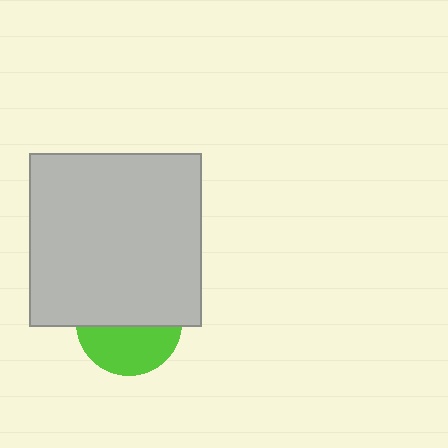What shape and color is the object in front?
The object in front is a light gray square.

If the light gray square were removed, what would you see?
You would see the complete lime circle.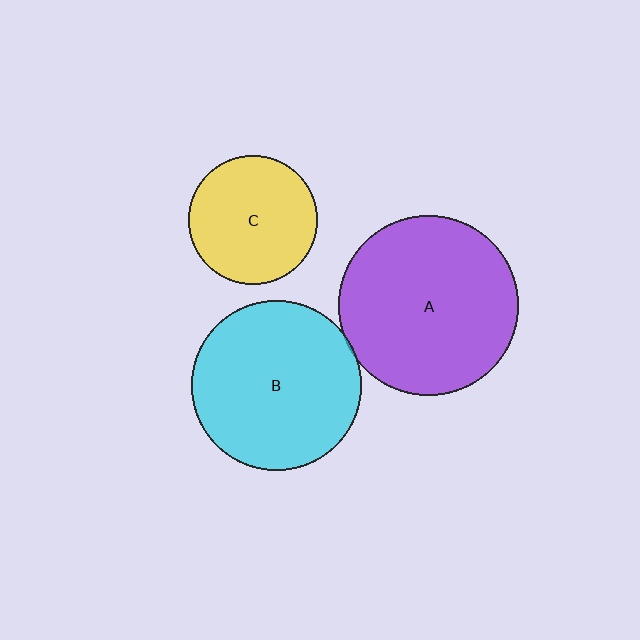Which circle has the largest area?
Circle A (purple).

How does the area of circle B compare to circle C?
Approximately 1.7 times.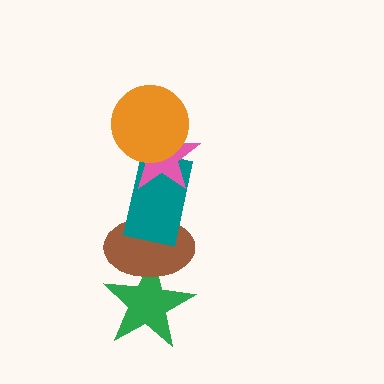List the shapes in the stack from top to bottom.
From top to bottom: the orange circle, the pink star, the teal rectangle, the brown ellipse, the green star.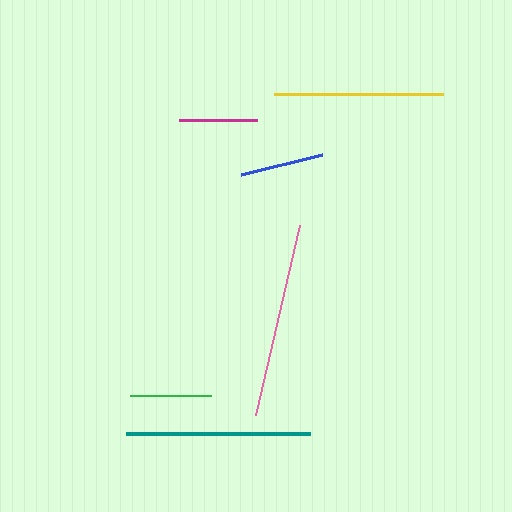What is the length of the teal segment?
The teal segment is approximately 184 pixels long.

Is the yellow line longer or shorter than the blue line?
The yellow line is longer than the blue line.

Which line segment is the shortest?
The magenta line is the shortest at approximately 78 pixels.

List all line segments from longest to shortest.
From longest to shortest: pink, teal, yellow, blue, green, magenta.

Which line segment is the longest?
The pink line is the longest at approximately 195 pixels.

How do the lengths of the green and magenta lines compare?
The green and magenta lines are approximately the same length.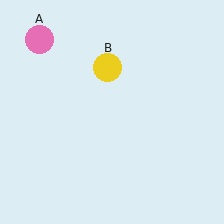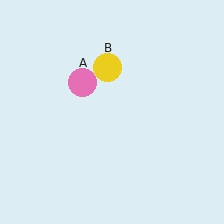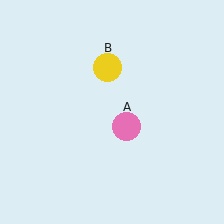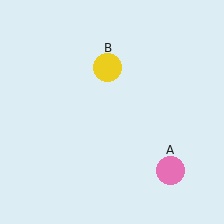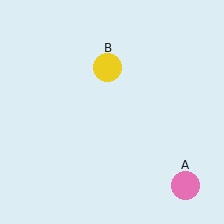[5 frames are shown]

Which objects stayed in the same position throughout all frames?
Yellow circle (object B) remained stationary.